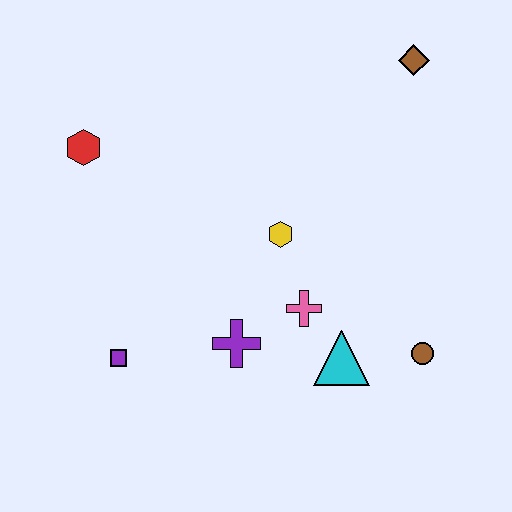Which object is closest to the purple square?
The purple cross is closest to the purple square.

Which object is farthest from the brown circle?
The red hexagon is farthest from the brown circle.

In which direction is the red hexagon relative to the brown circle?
The red hexagon is to the left of the brown circle.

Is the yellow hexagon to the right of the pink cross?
No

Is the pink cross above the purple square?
Yes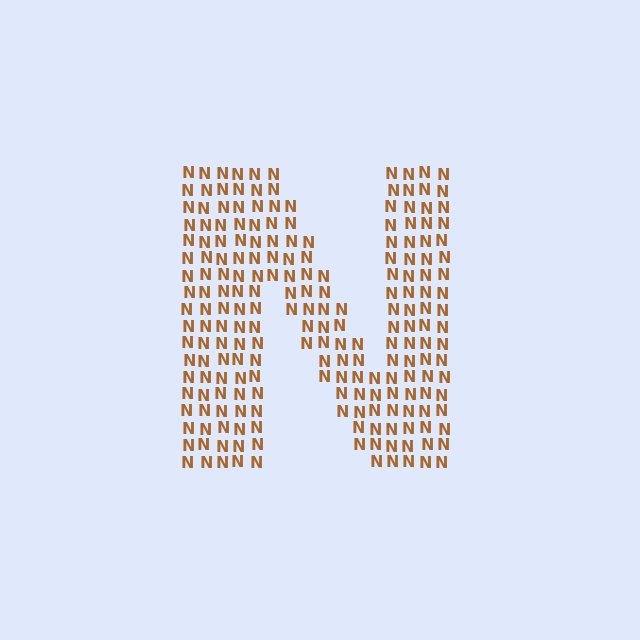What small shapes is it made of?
It is made of small letter N's.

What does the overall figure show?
The overall figure shows the letter N.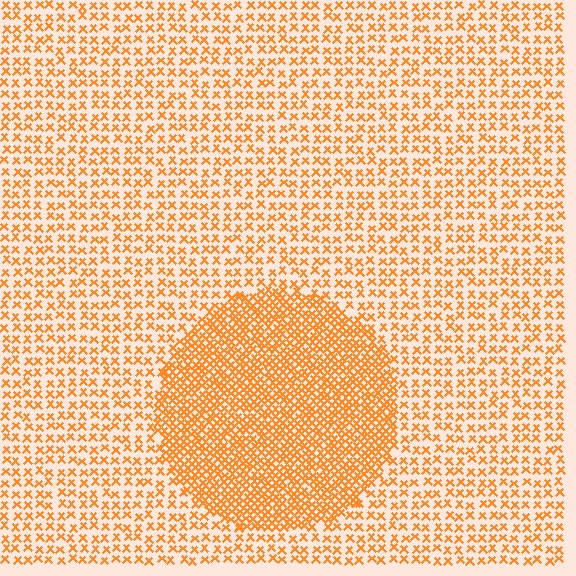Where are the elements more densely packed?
The elements are more densely packed inside the circle boundary.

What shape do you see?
I see a circle.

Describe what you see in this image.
The image contains small orange elements arranged at two different densities. A circle-shaped region is visible where the elements are more densely packed than the surrounding area.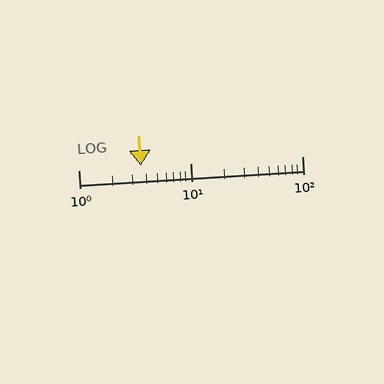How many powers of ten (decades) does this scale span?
The scale spans 2 decades, from 1 to 100.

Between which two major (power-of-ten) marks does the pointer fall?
The pointer is between 1 and 10.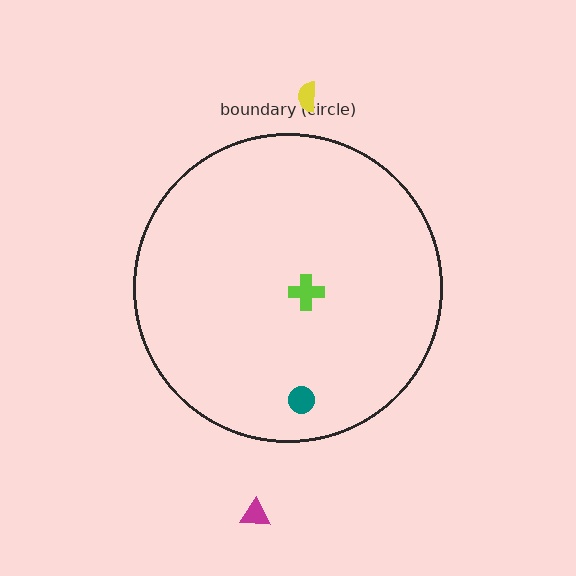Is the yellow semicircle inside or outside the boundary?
Outside.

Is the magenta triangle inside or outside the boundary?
Outside.